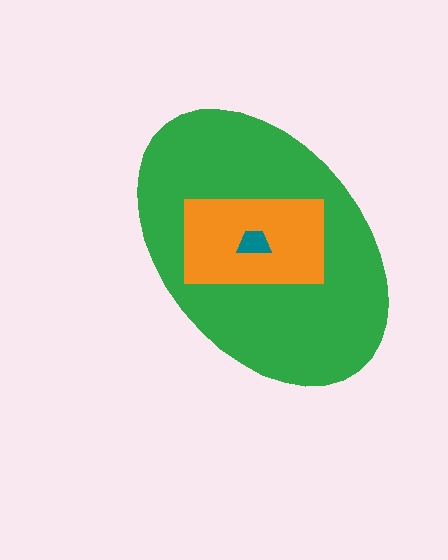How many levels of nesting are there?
3.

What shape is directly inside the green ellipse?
The orange rectangle.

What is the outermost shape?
The green ellipse.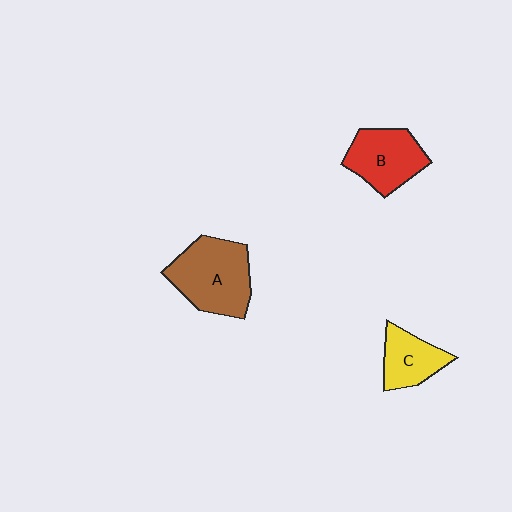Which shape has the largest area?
Shape A (brown).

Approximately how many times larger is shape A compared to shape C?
Approximately 1.7 times.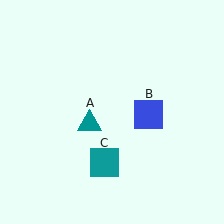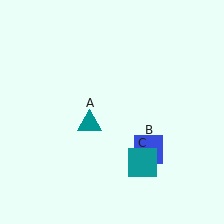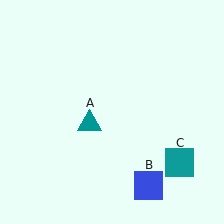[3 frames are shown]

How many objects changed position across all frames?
2 objects changed position: blue square (object B), teal square (object C).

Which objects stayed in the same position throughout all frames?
Teal triangle (object A) remained stationary.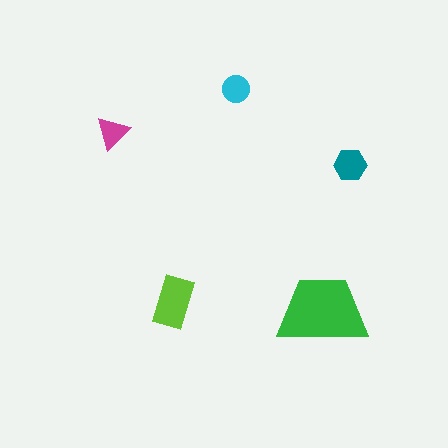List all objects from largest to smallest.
The green trapezoid, the lime rectangle, the teal hexagon, the cyan circle, the magenta triangle.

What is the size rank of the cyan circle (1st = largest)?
4th.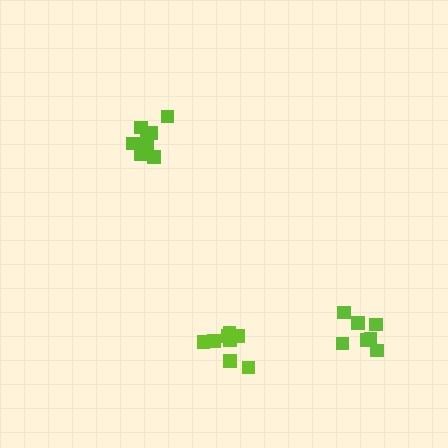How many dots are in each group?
Group 1: 11 dots, Group 2: 7 dots, Group 3: 8 dots (26 total).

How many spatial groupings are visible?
There are 3 spatial groupings.